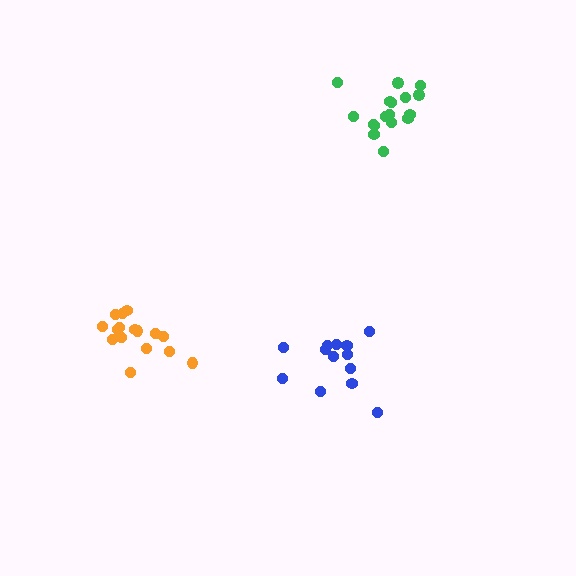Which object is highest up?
The green cluster is topmost.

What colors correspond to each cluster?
The clusters are colored: orange, green, blue.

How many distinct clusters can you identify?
There are 3 distinct clusters.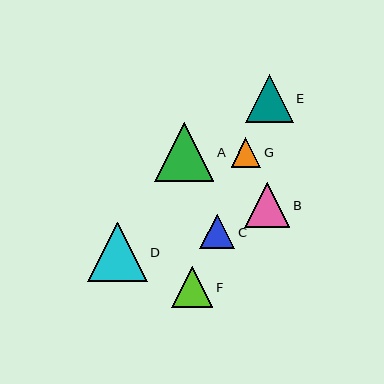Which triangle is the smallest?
Triangle G is the smallest with a size of approximately 29 pixels.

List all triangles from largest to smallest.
From largest to smallest: A, D, E, B, F, C, G.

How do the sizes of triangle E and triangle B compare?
Triangle E and triangle B are approximately the same size.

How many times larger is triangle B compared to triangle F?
Triangle B is approximately 1.1 times the size of triangle F.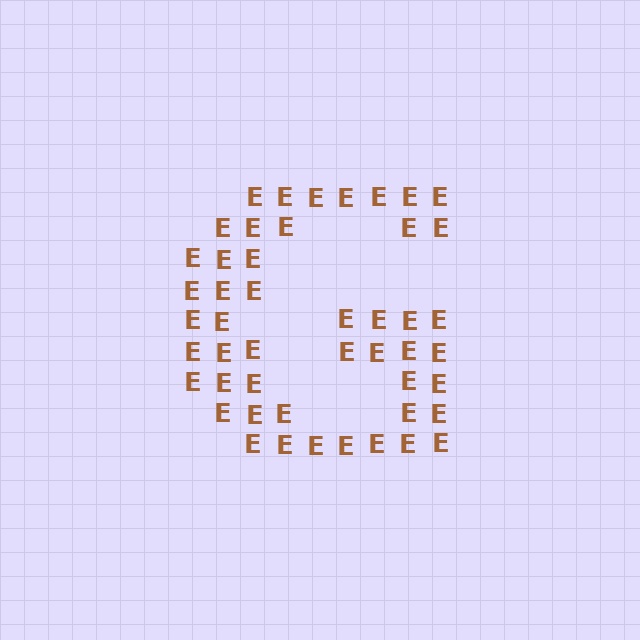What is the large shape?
The large shape is the letter G.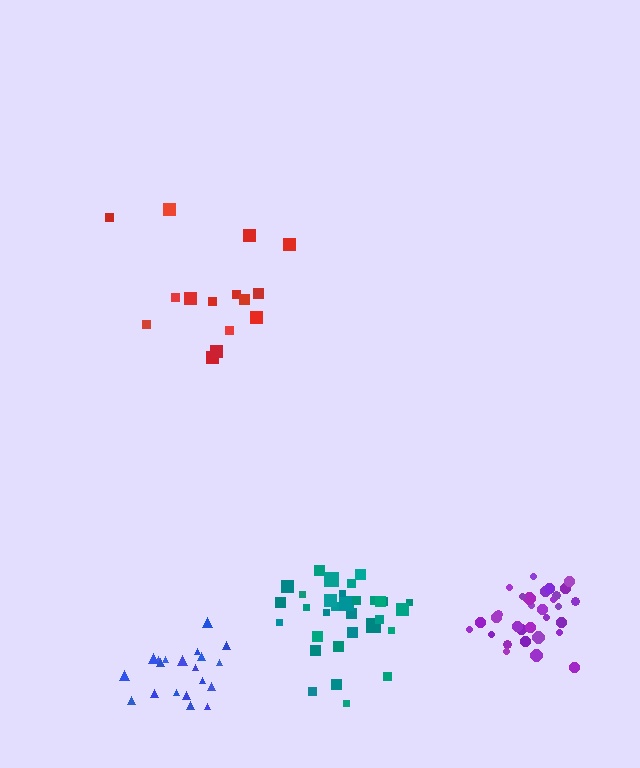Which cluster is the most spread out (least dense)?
Red.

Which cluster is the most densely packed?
Purple.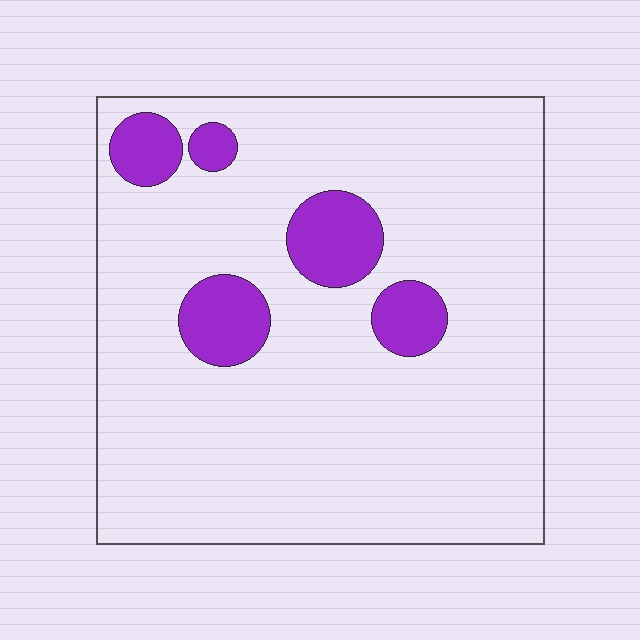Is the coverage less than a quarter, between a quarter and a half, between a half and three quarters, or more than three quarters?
Less than a quarter.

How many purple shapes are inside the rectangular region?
5.